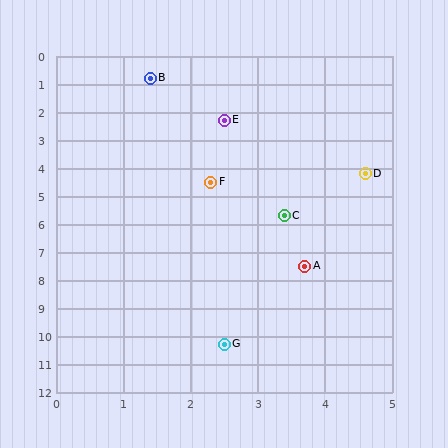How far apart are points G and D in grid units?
Points G and D are about 6.5 grid units apart.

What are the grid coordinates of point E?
Point E is at approximately (2.5, 2.3).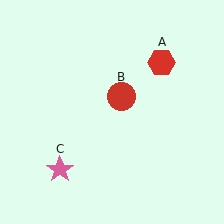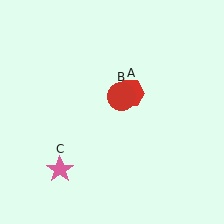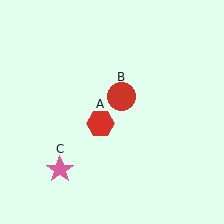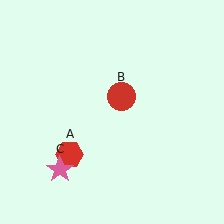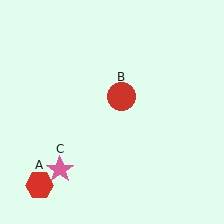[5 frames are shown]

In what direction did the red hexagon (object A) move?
The red hexagon (object A) moved down and to the left.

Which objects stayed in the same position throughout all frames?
Red circle (object B) and pink star (object C) remained stationary.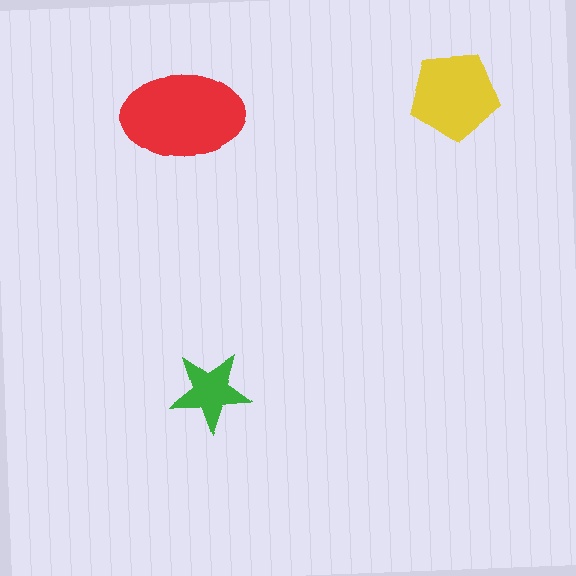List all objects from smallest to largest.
The green star, the yellow pentagon, the red ellipse.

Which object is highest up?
The yellow pentagon is topmost.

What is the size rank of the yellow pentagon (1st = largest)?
2nd.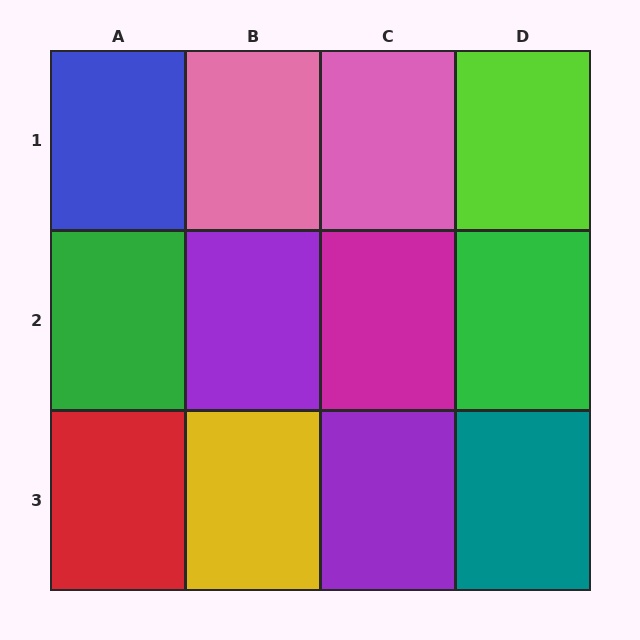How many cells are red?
1 cell is red.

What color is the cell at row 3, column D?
Teal.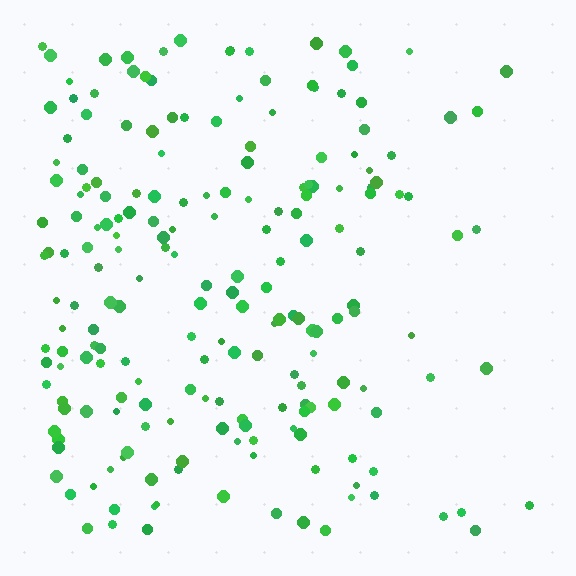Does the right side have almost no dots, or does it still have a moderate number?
Still a moderate number, just noticeably fewer than the left.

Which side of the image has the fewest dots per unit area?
The right.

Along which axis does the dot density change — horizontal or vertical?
Horizontal.